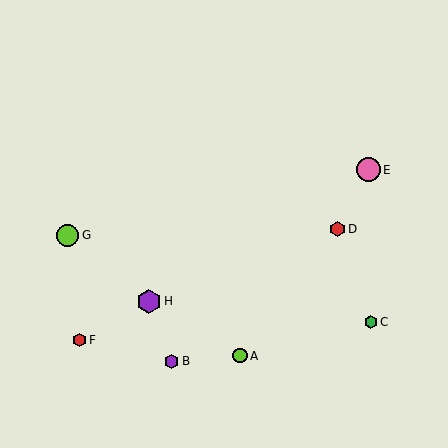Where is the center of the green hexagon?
The center of the green hexagon is at (371, 322).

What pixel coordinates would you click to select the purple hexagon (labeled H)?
Click at (149, 301) to select the purple hexagon H.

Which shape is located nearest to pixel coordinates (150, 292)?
The purple hexagon (labeled H) at (149, 301) is nearest to that location.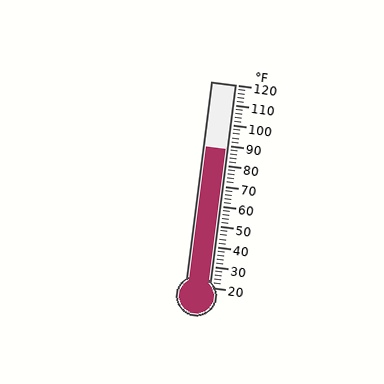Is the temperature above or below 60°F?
The temperature is above 60°F.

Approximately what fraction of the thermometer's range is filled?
The thermometer is filled to approximately 70% of its range.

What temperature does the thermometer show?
The thermometer shows approximately 88°F.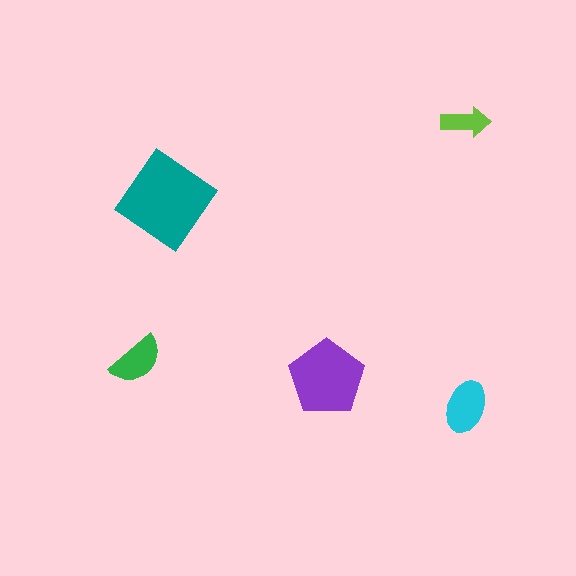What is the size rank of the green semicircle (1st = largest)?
4th.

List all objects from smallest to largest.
The lime arrow, the green semicircle, the cyan ellipse, the purple pentagon, the teal diamond.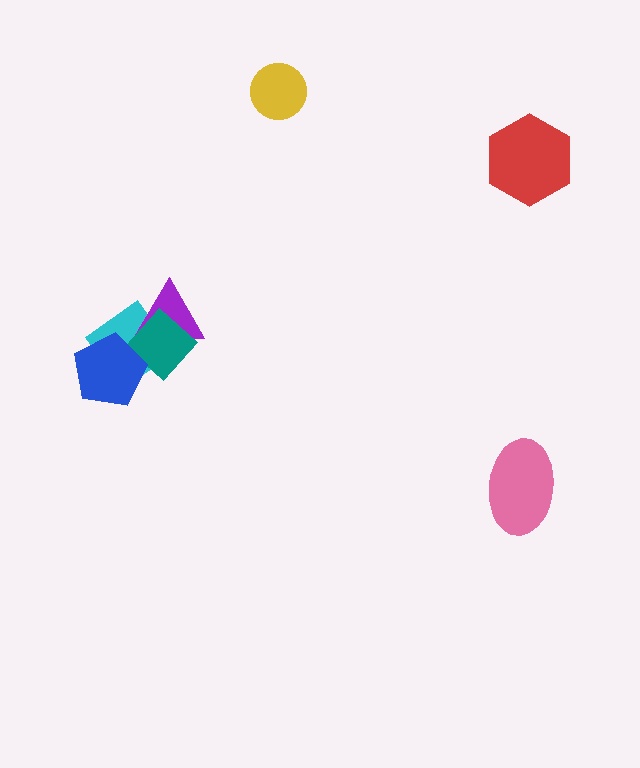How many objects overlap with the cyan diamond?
3 objects overlap with the cyan diamond.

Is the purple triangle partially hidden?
Yes, it is partially covered by another shape.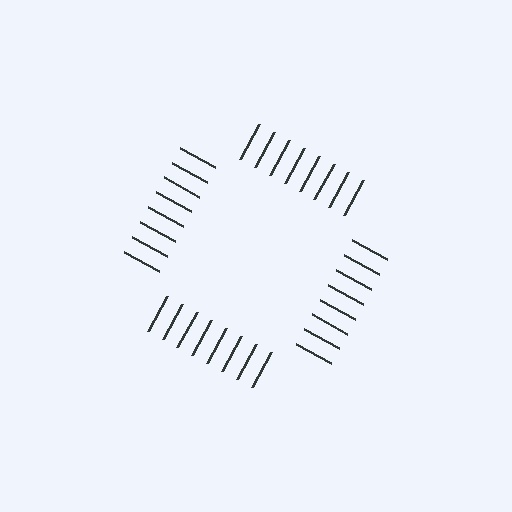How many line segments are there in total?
32 — 8 along each of the 4 edges.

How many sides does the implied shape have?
4 sides — the line-ends trace a square.